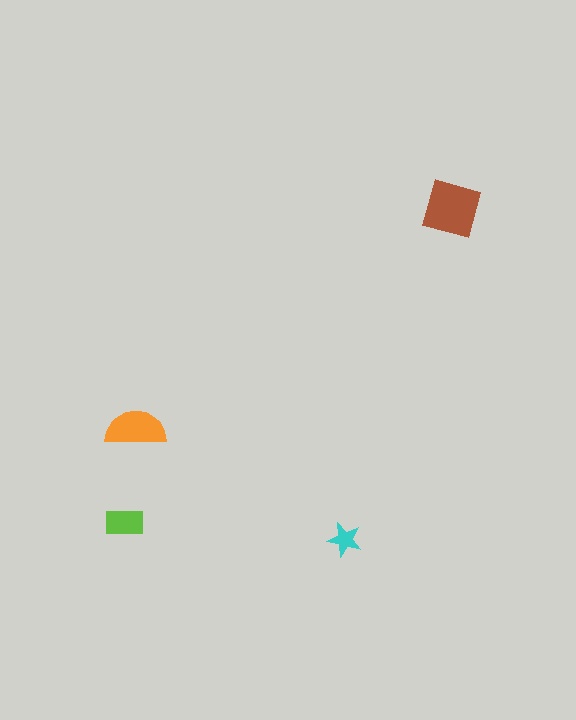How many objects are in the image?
There are 4 objects in the image.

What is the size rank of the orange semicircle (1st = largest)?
2nd.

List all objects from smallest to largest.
The cyan star, the lime rectangle, the orange semicircle, the brown diamond.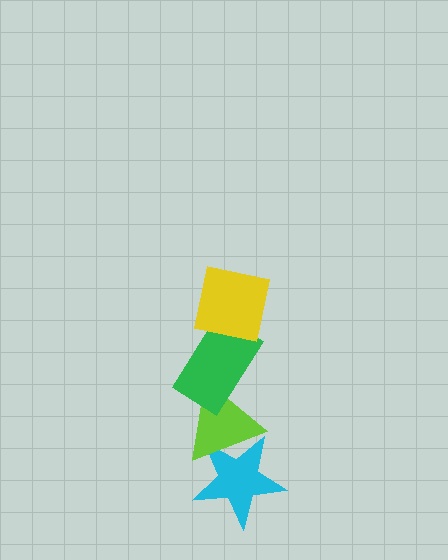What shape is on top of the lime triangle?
The green rectangle is on top of the lime triangle.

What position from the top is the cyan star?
The cyan star is 4th from the top.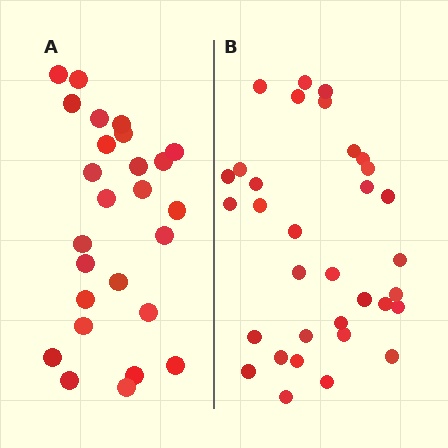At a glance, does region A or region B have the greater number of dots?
Region B (the right region) has more dots.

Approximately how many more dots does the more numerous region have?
Region B has roughly 8 or so more dots than region A.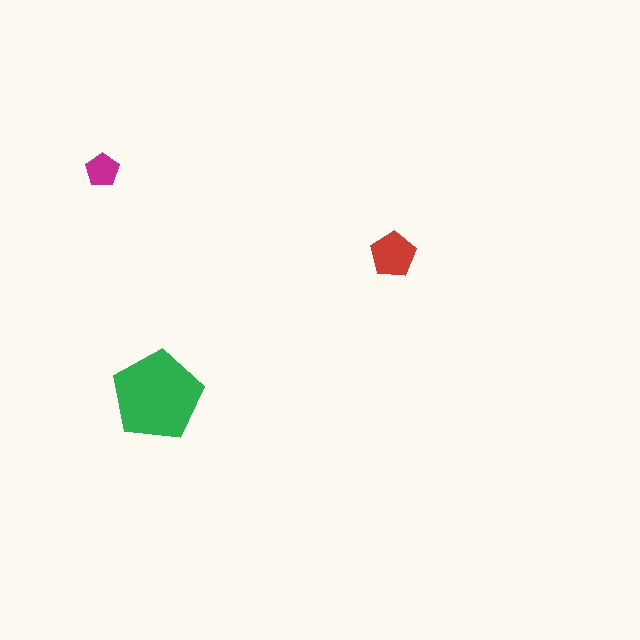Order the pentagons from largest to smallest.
the green one, the red one, the magenta one.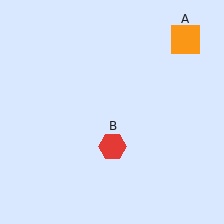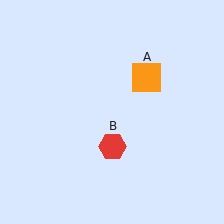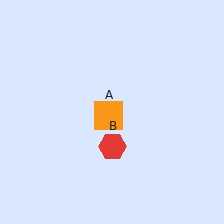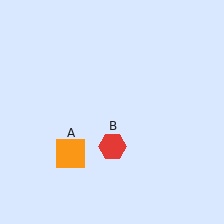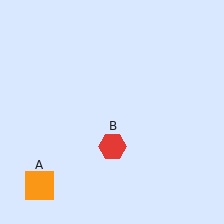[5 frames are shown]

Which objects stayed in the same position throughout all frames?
Red hexagon (object B) remained stationary.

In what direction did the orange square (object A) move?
The orange square (object A) moved down and to the left.